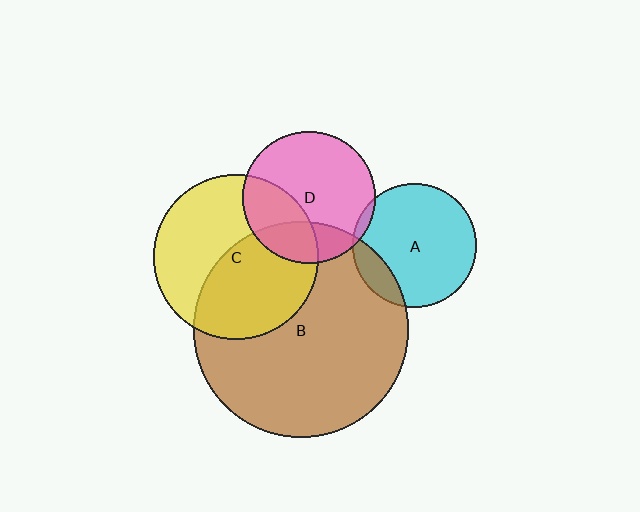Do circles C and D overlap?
Yes.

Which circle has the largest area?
Circle B (brown).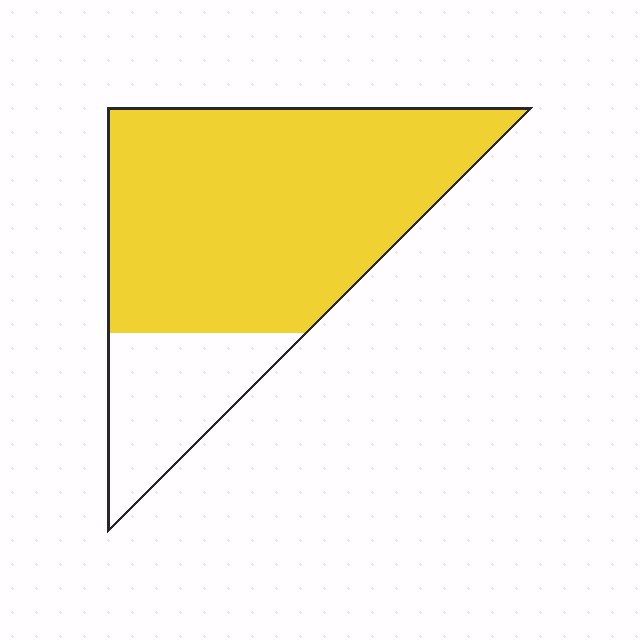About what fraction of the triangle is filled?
About four fifths (4/5).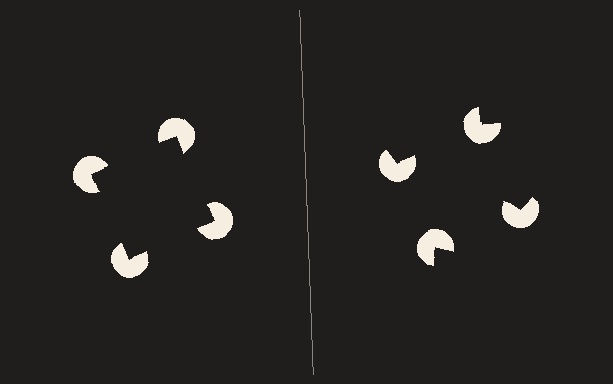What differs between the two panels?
The pac-man discs are positioned identically on both sides; only the wedge orientations differ. On the left they align to a square; on the right they are misaligned.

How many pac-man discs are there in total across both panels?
8 — 4 on each side.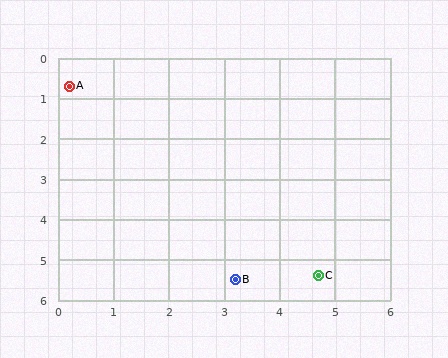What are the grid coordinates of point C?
Point C is at approximately (4.7, 5.4).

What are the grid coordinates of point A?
Point A is at approximately (0.2, 0.7).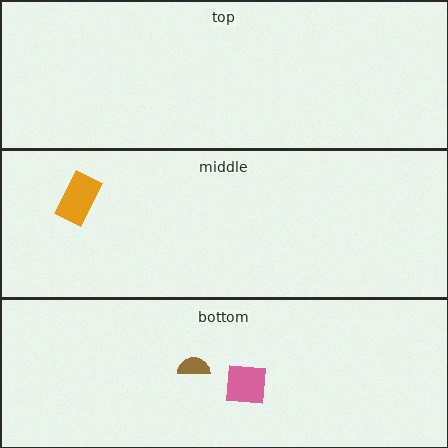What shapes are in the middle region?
The orange rectangle.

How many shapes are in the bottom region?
2.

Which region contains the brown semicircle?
The bottom region.